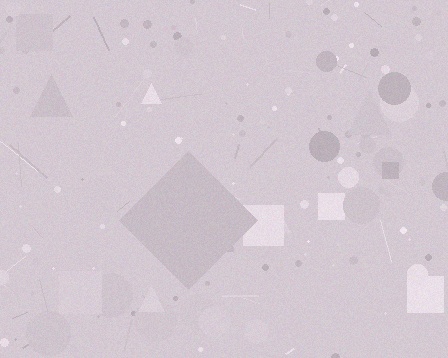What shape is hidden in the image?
A diamond is hidden in the image.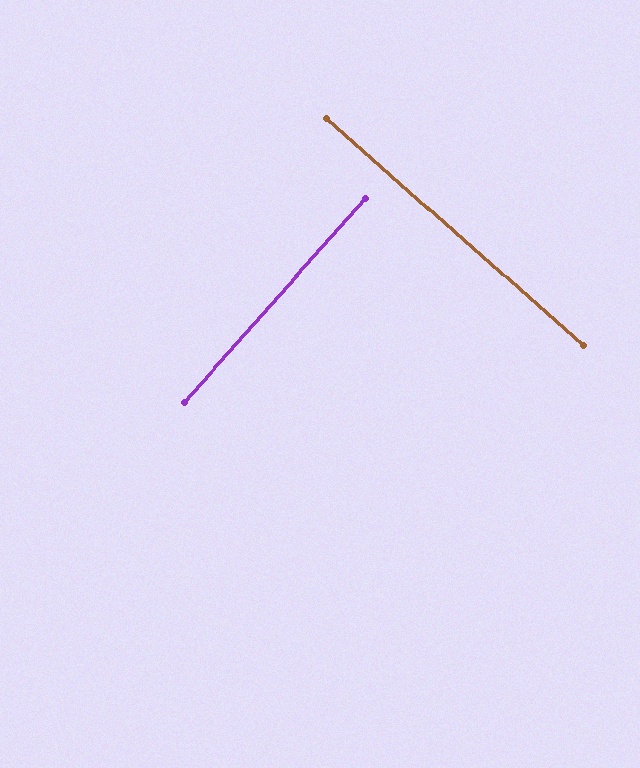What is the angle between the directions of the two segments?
Approximately 90 degrees.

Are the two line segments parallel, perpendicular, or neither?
Perpendicular — they meet at approximately 90°.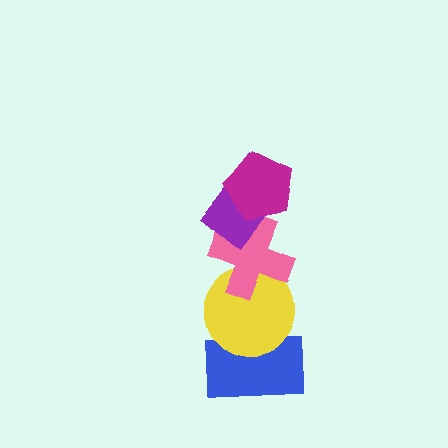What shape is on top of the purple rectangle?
The magenta pentagon is on top of the purple rectangle.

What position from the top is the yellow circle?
The yellow circle is 4th from the top.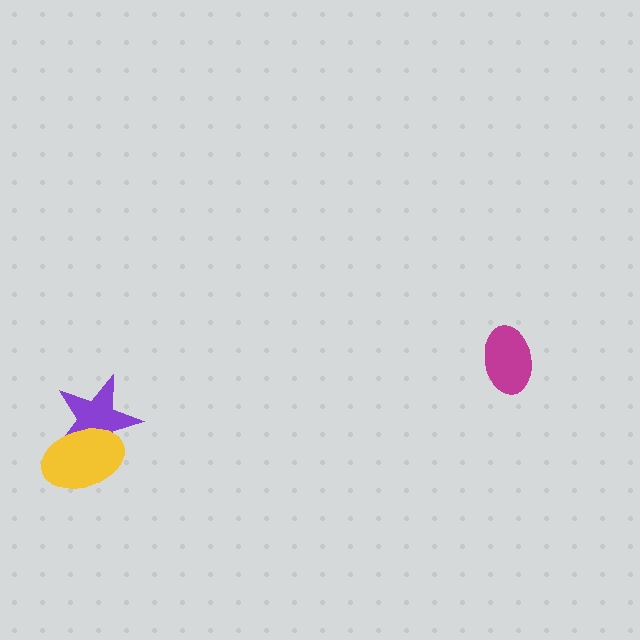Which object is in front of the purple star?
The yellow ellipse is in front of the purple star.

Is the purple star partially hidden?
Yes, it is partially covered by another shape.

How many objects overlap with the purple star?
1 object overlaps with the purple star.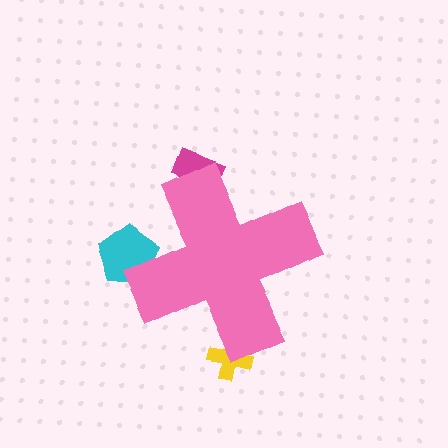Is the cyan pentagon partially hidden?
Yes, the cyan pentagon is partially hidden behind the pink cross.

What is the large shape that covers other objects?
A pink cross.